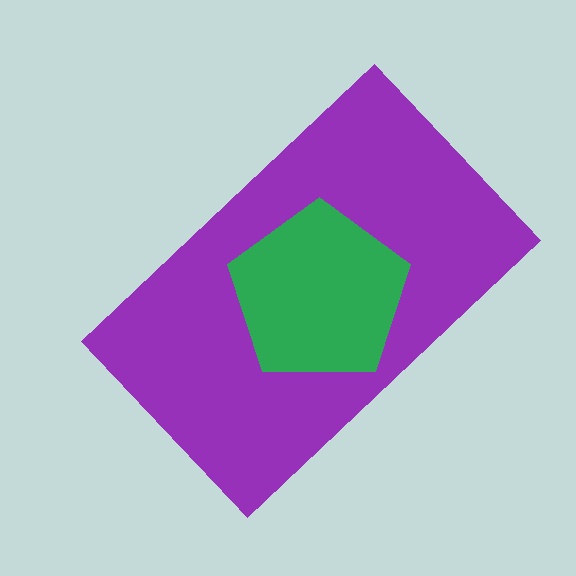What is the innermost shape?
The green pentagon.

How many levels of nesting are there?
2.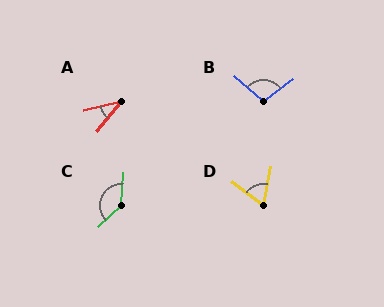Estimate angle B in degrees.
Approximately 101 degrees.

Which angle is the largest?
C, at approximately 138 degrees.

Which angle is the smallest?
A, at approximately 37 degrees.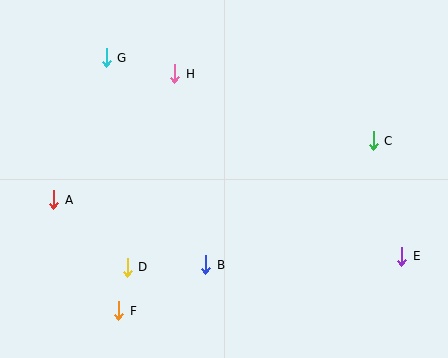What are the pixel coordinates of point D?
Point D is at (127, 267).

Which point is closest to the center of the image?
Point B at (206, 265) is closest to the center.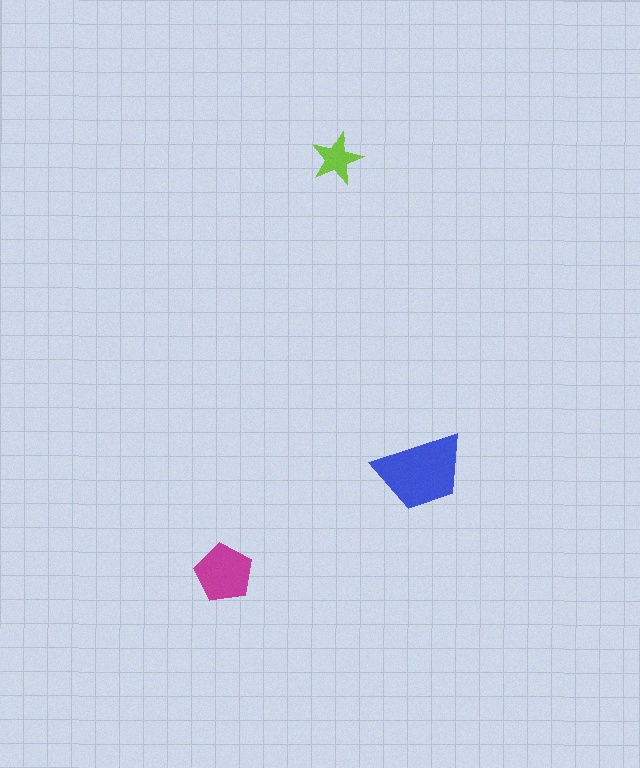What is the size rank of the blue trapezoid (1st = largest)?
1st.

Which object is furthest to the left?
The magenta pentagon is leftmost.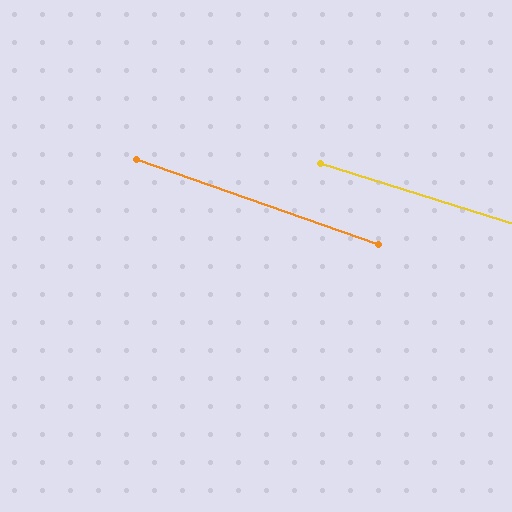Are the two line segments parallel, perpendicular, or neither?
Parallel — their directions differ by only 1.9°.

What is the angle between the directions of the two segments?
Approximately 2 degrees.